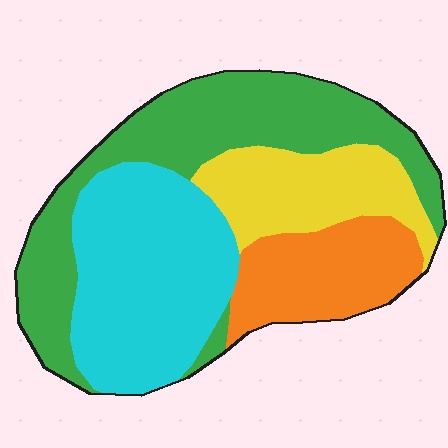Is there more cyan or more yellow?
Cyan.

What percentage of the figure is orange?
Orange covers around 15% of the figure.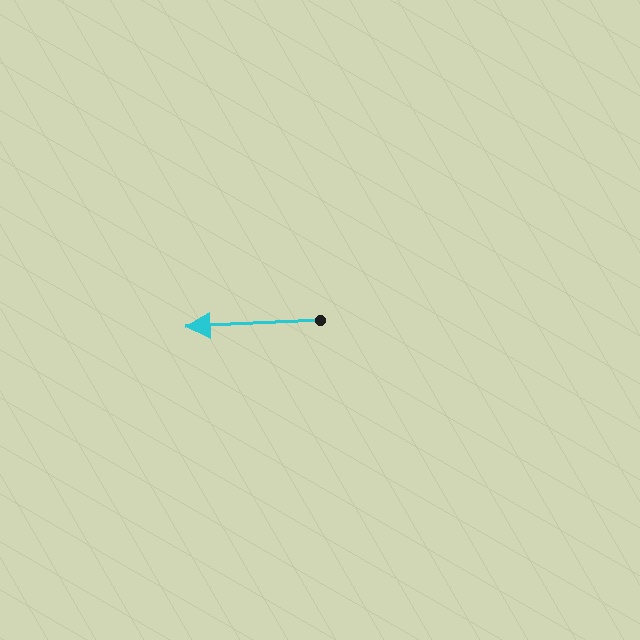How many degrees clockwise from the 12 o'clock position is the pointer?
Approximately 267 degrees.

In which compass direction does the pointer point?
West.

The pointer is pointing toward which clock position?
Roughly 9 o'clock.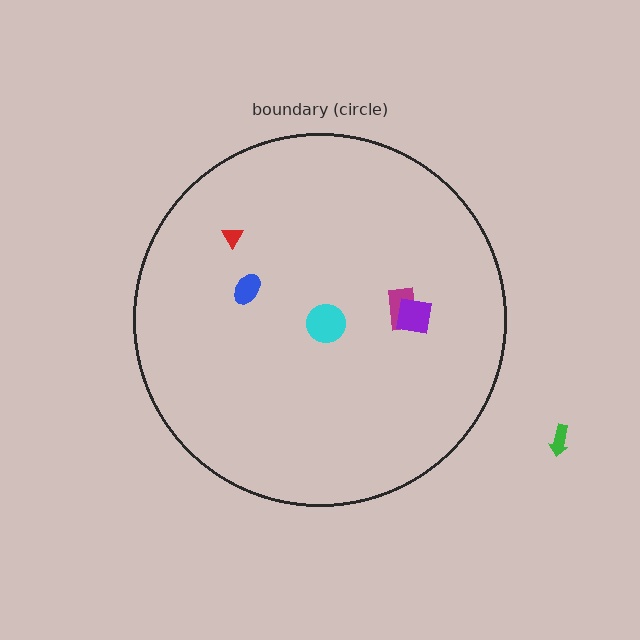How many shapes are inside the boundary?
5 inside, 1 outside.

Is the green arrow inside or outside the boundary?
Outside.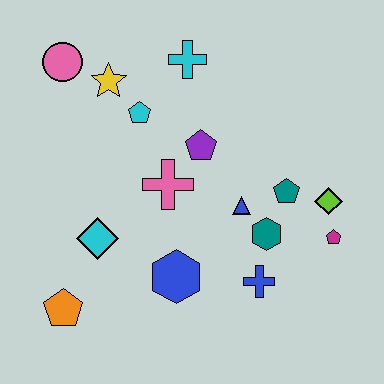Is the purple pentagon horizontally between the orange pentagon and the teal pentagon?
Yes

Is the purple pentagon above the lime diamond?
Yes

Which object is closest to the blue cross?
The teal hexagon is closest to the blue cross.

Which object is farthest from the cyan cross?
The orange pentagon is farthest from the cyan cross.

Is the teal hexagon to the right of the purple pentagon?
Yes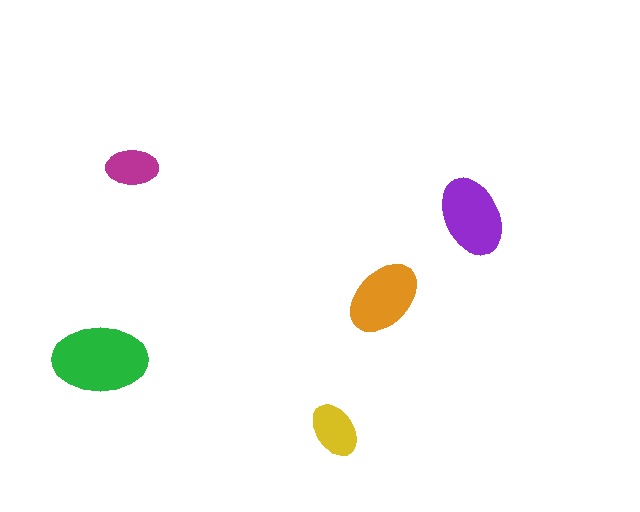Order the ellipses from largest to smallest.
the green one, the purple one, the orange one, the yellow one, the magenta one.